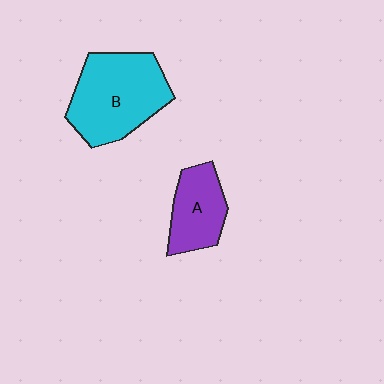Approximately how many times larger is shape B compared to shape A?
Approximately 1.7 times.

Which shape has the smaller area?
Shape A (purple).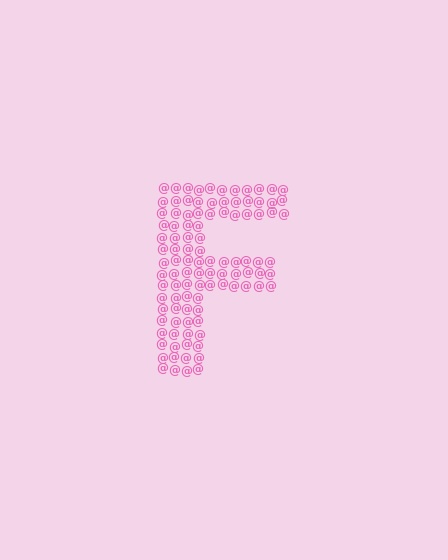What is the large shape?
The large shape is the letter F.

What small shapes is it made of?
It is made of small at signs.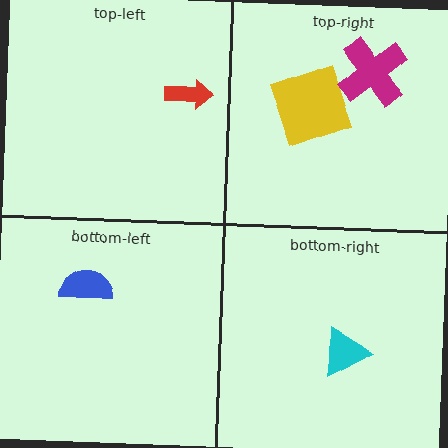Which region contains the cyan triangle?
The bottom-right region.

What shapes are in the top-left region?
The red arrow.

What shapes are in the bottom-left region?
The blue semicircle.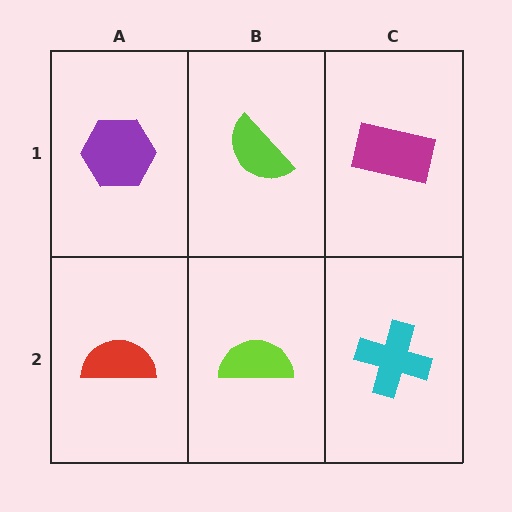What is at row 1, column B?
A lime semicircle.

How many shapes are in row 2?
3 shapes.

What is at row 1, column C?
A magenta rectangle.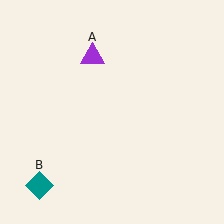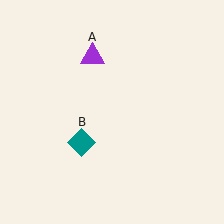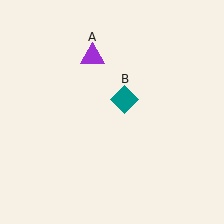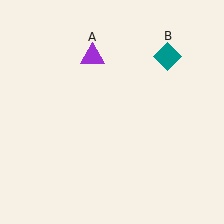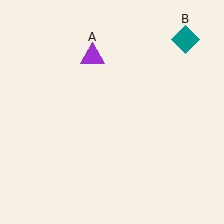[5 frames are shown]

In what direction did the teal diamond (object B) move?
The teal diamond (object B) moved up and to the right.